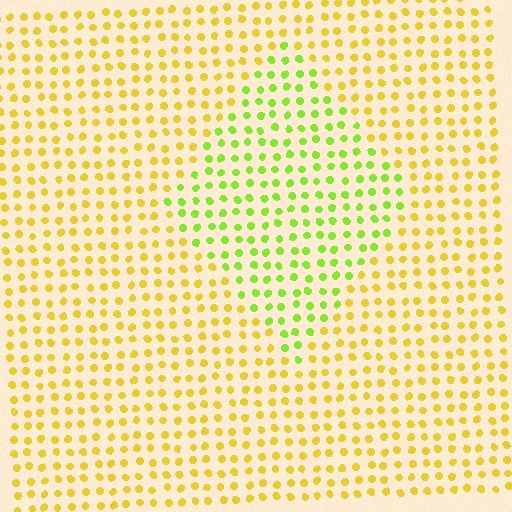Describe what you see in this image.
The image is filled with small yellow elements in a uniform arrangement. A diamond-shaped region is visible where the elements are tinted to a slightly different hue, forming a subtle color boundary.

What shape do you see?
I see a diamond.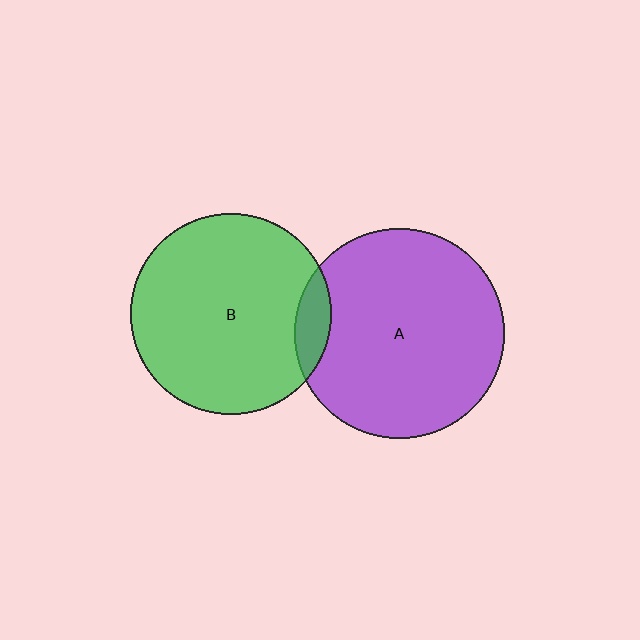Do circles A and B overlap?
Yes.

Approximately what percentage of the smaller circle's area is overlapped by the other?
Approximately 10%.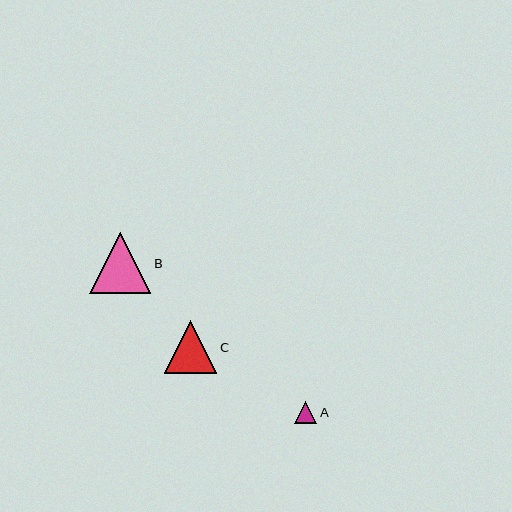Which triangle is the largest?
Triangle B is the largest with a size of approximately 61 pixels.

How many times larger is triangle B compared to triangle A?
Triangle B is approximately 2.8 times the size of triangle A.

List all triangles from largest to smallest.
From largest to smallest: B, C, A.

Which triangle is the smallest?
Triangle A is the smallest with a size of approximately 22 pixels.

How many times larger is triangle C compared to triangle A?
Triangle C is approximately 2.4 times the size of triangle A.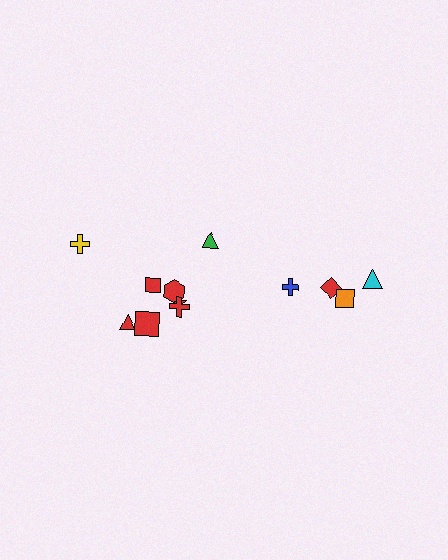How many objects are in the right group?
There are 4 objects.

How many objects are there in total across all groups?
There are 12 objects.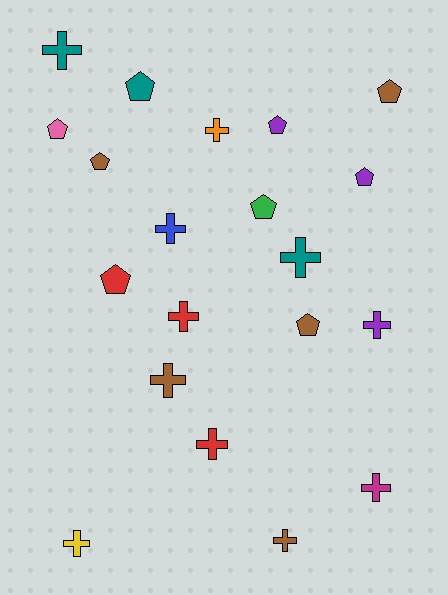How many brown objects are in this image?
There are 5 brown objects.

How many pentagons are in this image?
There are 9 pentagons.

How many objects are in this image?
There are 20 objects.